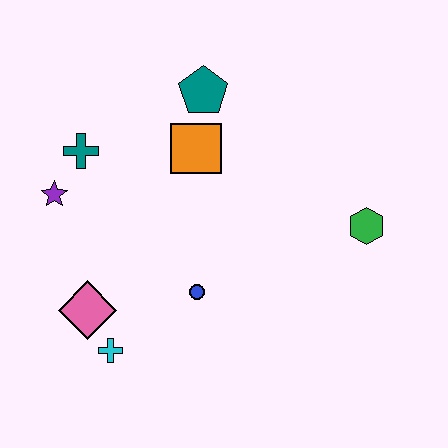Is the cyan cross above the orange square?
No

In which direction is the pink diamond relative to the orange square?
The pink diamond is below the orange square.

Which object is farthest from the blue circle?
The teal pentagon is farthest from the blue circle.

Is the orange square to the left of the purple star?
No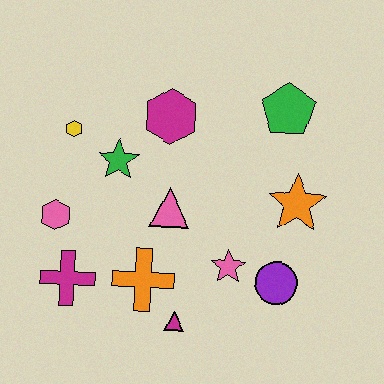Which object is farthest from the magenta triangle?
The green pentagon is farthest from the magenta triangle.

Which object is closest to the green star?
The yellow hexagon is closest to the green star.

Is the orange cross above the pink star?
No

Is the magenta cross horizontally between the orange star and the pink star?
No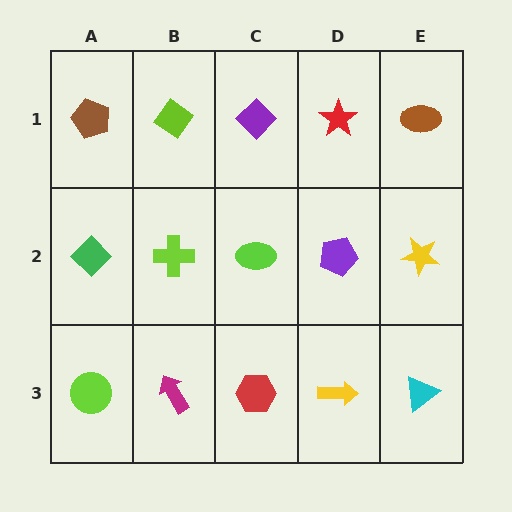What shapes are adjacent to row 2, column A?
A brown pentagon (row 1, column A), a lime circle (row 3, column A), a lime cross (row 2, column B).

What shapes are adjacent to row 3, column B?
A lime cross (row 2, column B), a lime circle (row 3, column A), a red hexagon (row 3, column C).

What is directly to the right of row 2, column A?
A lime cross.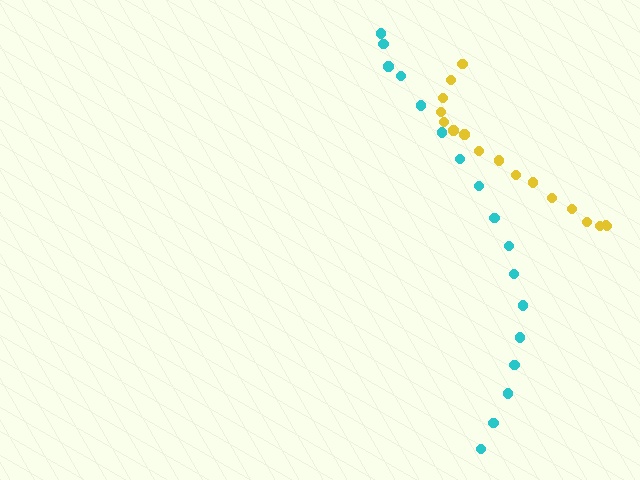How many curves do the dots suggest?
There are 2 distinct paths.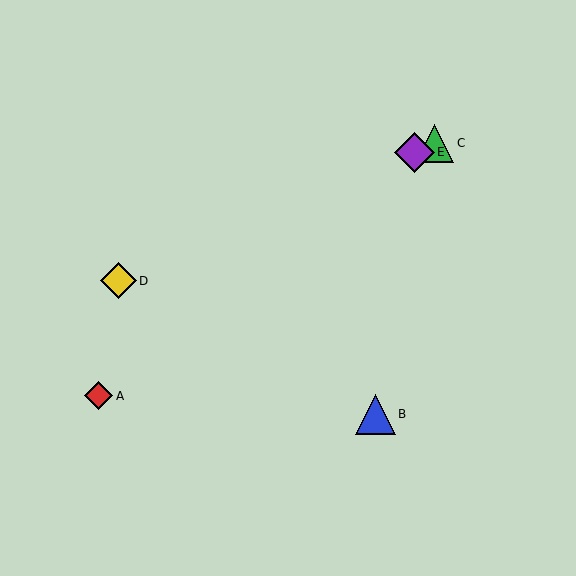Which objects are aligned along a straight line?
Objects C, D, E are aligned along a straight line.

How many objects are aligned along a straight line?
3 objects (C, D, E) are aligned along a straight line.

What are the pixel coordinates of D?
Object D is at (118, 281).